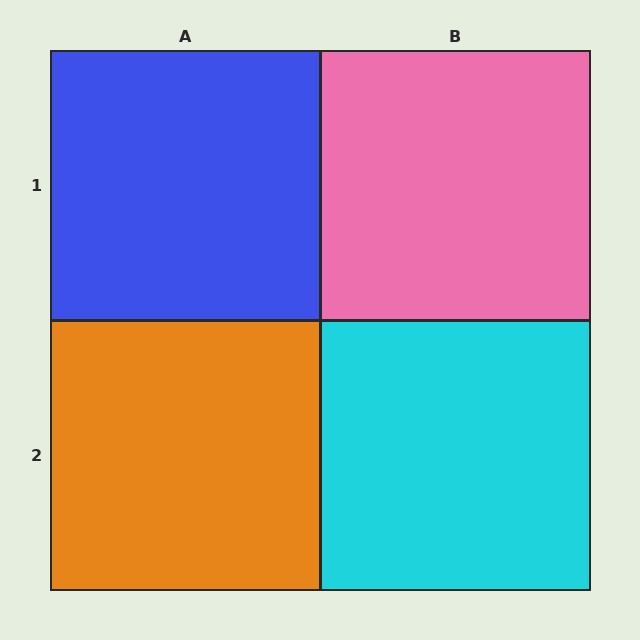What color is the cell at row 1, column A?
Blue.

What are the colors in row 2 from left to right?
Orange, cyan.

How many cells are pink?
1 cell is pink.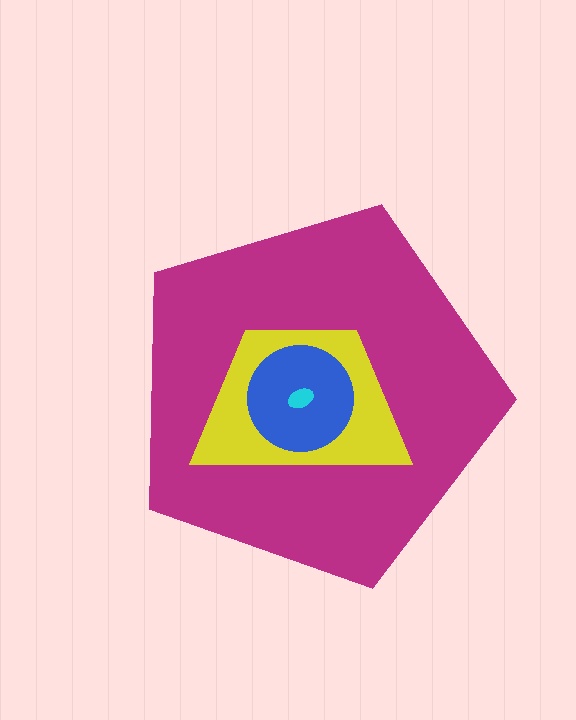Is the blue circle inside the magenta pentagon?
Yes.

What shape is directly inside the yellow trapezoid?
The blue circle.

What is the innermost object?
The cyan ellipse.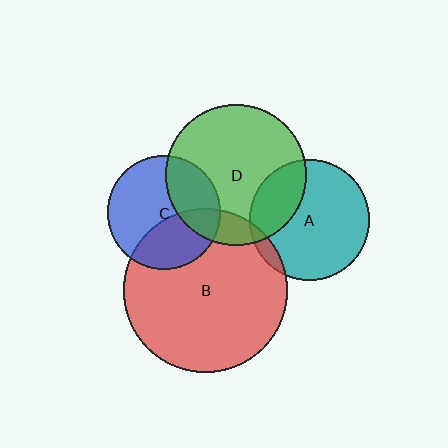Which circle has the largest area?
Circle B (red).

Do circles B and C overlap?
Yes.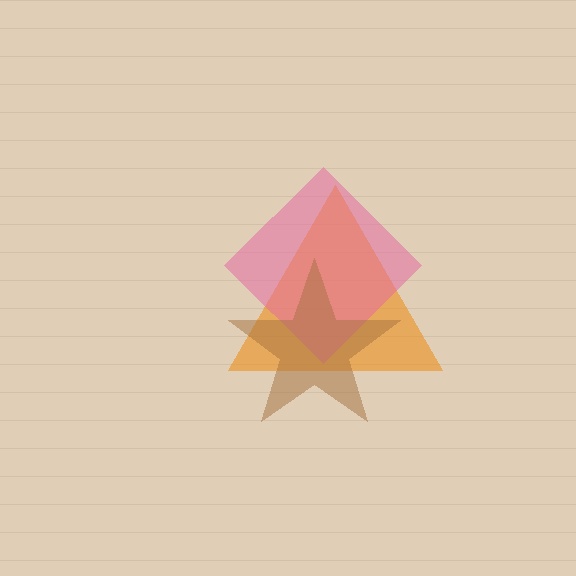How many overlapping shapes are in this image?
There are 3 overlapping shapes in the image.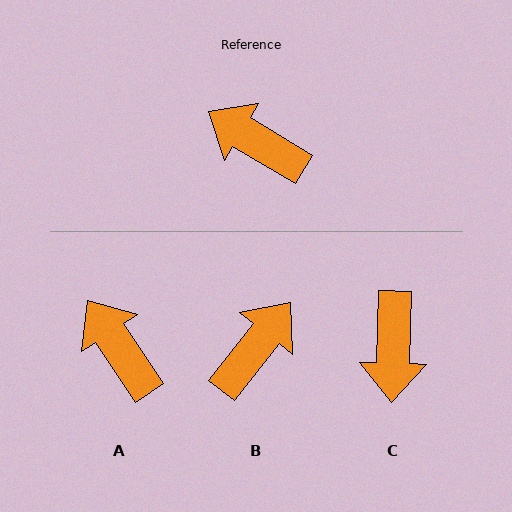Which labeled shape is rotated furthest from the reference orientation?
C, about 119 degrees away.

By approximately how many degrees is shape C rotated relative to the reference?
Approximately 119 degrees counter-clockwise.